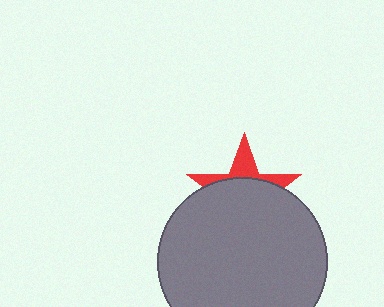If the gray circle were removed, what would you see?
You would see the complete red star.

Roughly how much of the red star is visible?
A small part of it is visible (roughly 33%).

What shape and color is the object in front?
The object in front is a gray circle.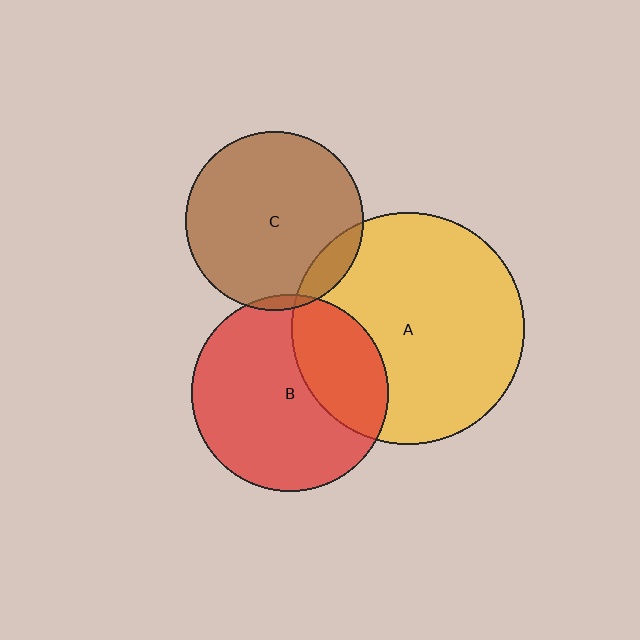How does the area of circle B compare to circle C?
Approximately 1.2 times.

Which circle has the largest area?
Circle A (yellow).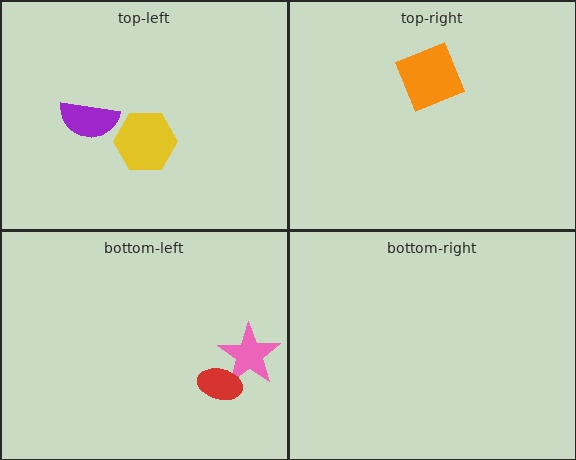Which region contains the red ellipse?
The bottom-left region.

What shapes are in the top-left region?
The purple semicircle, the yellow hexagon.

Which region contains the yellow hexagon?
The top-left region.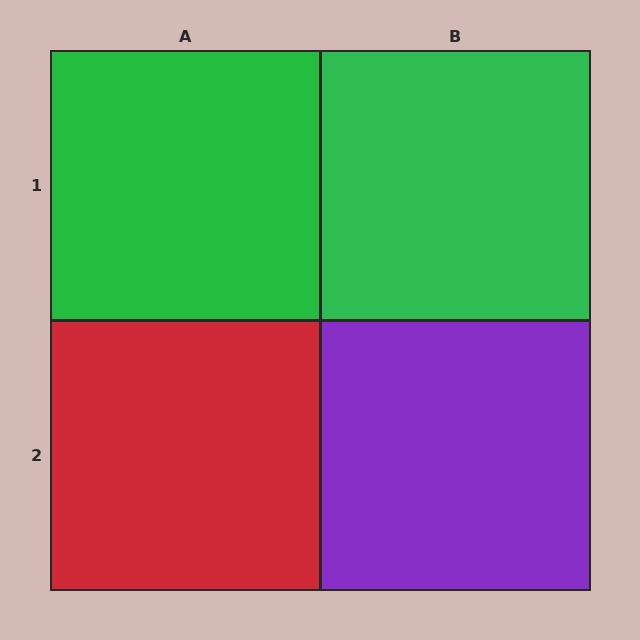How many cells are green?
2 cells are green.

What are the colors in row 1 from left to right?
Green, green.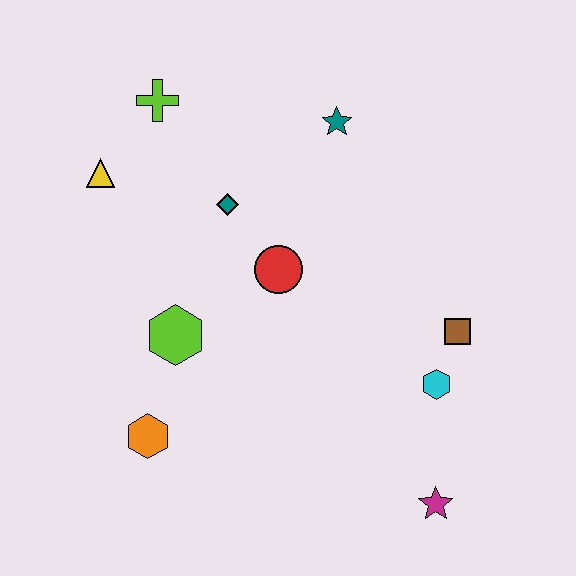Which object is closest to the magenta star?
The cyan hexagon is closest to the magenta star.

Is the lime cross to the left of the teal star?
Yes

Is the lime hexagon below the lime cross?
Yes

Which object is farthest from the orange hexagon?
The teal star is farthest from the orange hexagon.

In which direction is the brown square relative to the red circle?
The brown square is to the right of the red circle.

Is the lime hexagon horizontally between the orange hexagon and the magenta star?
Yes